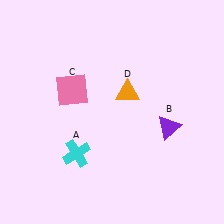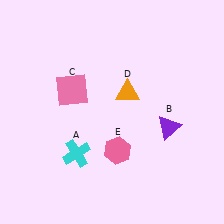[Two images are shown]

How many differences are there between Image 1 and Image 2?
There is 1 difference between the two images.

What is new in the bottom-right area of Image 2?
A pink hexagon (E) was added in the bottom-right area of Image 2.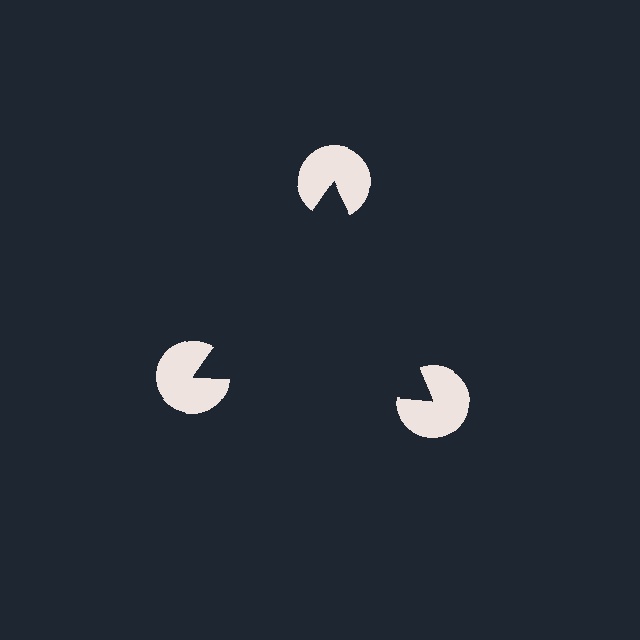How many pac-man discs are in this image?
There are 3 — one at each vertex of the illusory triangle.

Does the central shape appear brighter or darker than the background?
It typically appears slightly darker than the background, even though no actual brightness change is drawn.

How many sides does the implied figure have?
3 sides.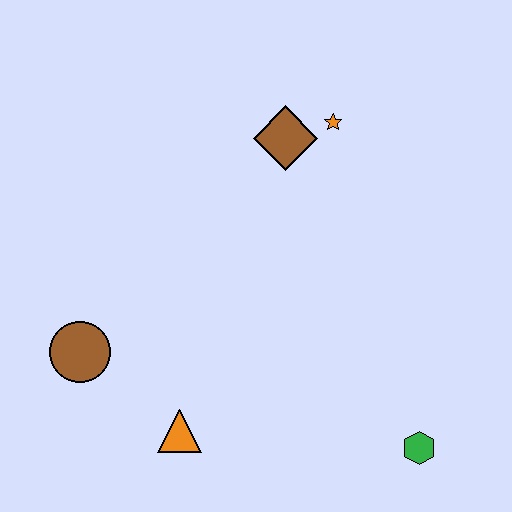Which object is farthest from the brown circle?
The green hexagon is farthest from the brown circle.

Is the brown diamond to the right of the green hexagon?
No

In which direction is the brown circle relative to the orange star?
The brown circle is to the left of the orange star.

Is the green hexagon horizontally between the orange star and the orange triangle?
No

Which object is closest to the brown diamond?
The orange star is closest to the brown diamond.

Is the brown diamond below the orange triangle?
No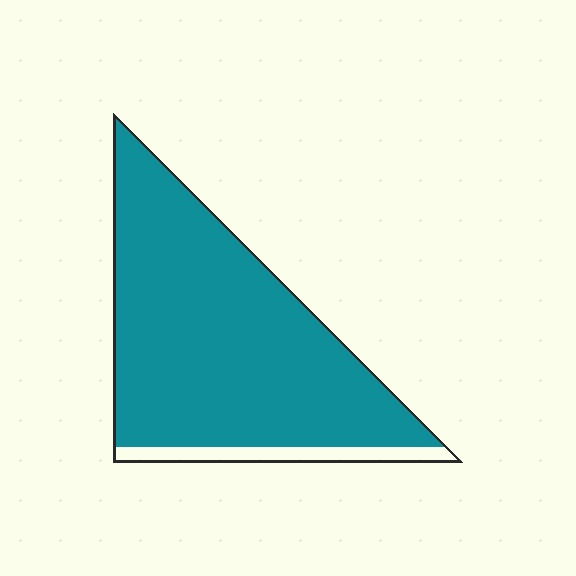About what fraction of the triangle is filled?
About nine tenths (9/10).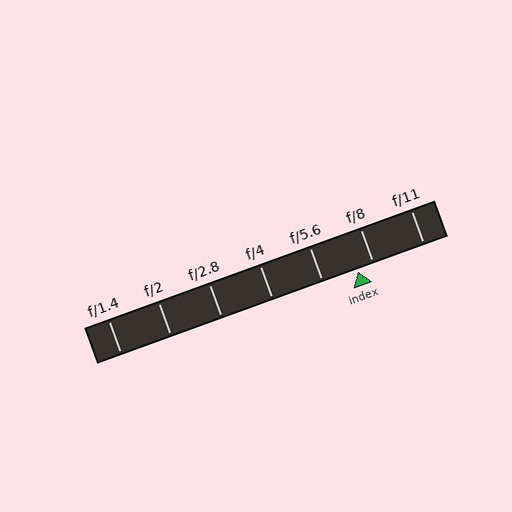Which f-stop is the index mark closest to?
The index mark is closest to f/8.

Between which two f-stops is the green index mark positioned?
The index mark is between f/5.6 and f/8.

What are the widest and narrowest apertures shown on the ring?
The widest aperture shown is f/1.4 and the narrowest is f/11.